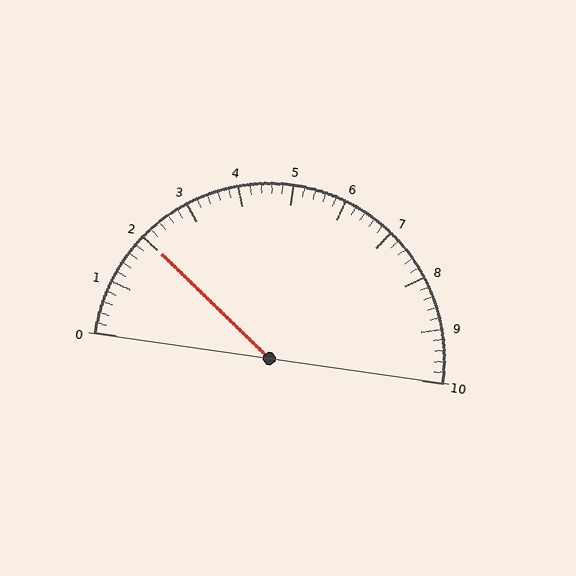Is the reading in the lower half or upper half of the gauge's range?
The reading is in the lower half of the range (0 to 10).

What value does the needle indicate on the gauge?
The needle indicates approximately 2.0.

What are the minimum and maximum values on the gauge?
The gauge ranges from 0 to 10.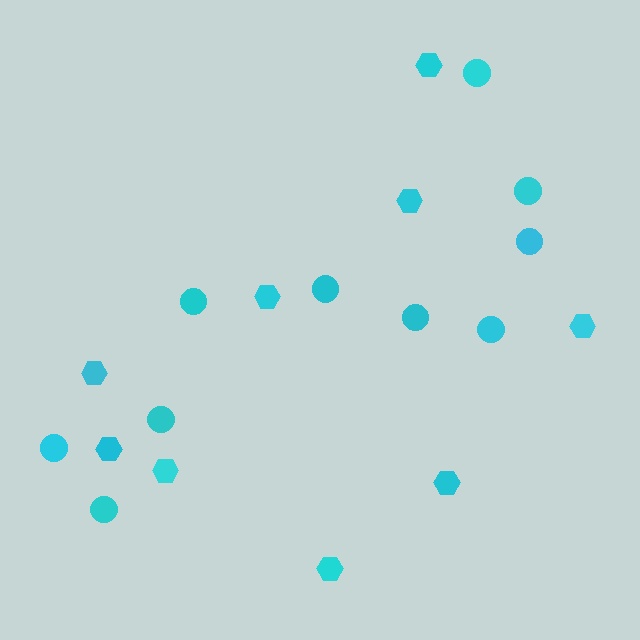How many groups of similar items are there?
There are 2 groups: one group of hexagons (9) and one group of circles (10).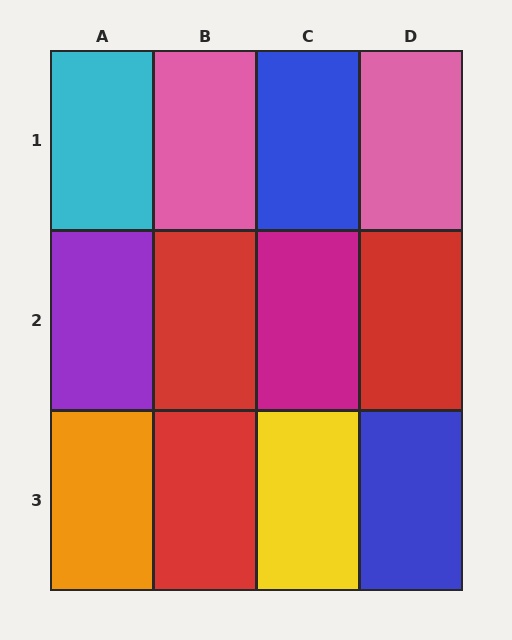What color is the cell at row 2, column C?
Magenta.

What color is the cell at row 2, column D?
Red.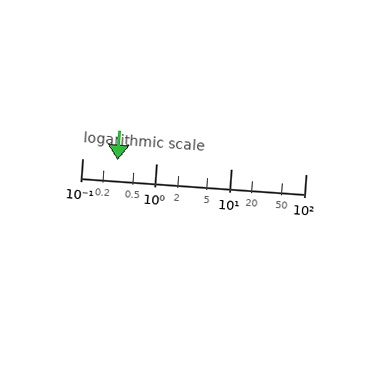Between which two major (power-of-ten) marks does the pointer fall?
The pointer is between 0.1 and 1.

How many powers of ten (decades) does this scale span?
The scale spans 3 decades, from 0.1 to 100.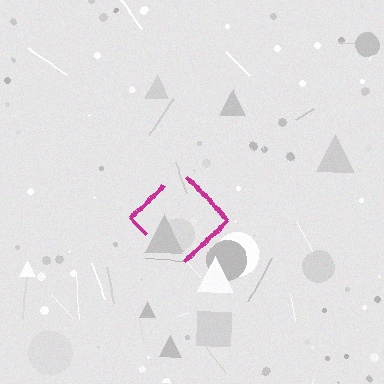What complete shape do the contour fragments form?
The contour fragments form a diamond.